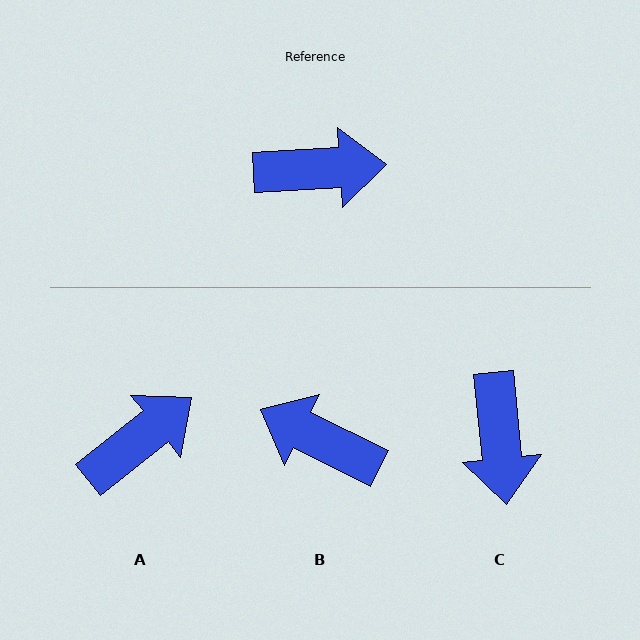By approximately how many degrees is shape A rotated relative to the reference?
Approximately 35 degrees counter-clockwise.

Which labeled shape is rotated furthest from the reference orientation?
B, about 150 degrees away.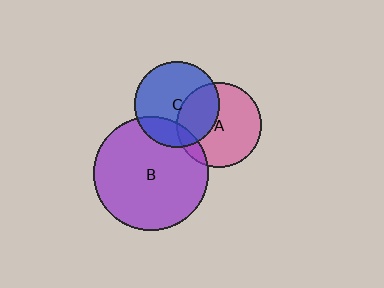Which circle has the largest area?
Circle B (purple).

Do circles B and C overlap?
Yes.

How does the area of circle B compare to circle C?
Approximately 1.8 times.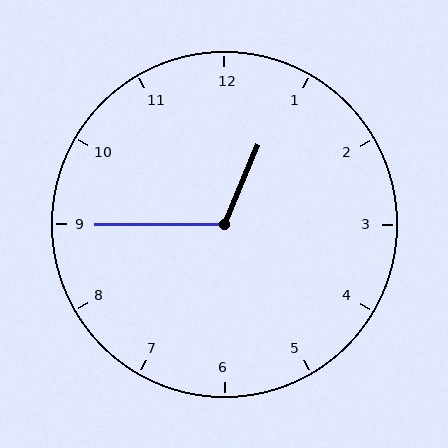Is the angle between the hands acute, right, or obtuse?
It is obtuse.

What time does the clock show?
12:45.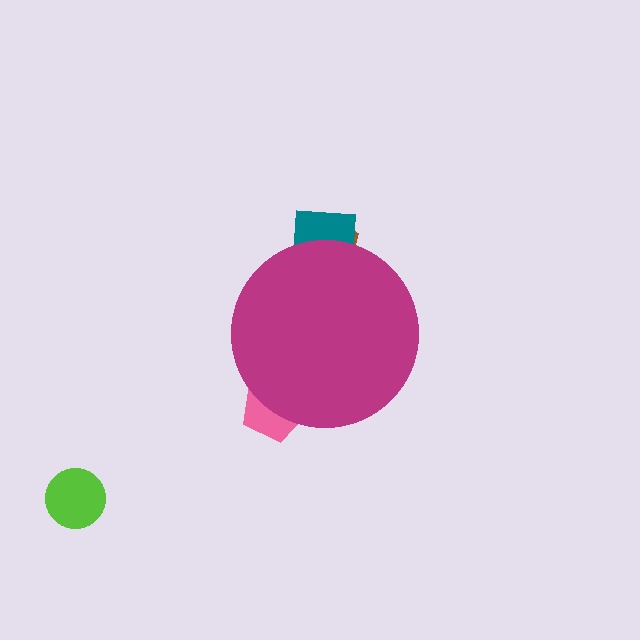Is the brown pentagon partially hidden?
Yes, the brown pentagon is partially hidden behind the magenta circle.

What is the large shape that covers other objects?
A magenta circle.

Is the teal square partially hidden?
Yes, the teal square is partially hidden behind the magenta circle.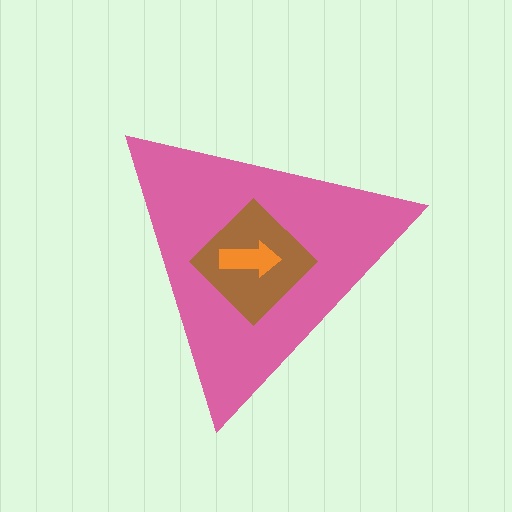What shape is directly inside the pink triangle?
The brown diamond.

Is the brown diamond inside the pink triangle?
Yes.